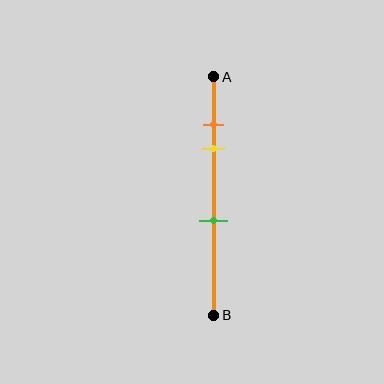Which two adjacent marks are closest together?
The orange and yellow marks are the closest adjacent pair.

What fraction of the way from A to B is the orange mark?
The orange mark is approximately 20% (0.2) of the way from A to B.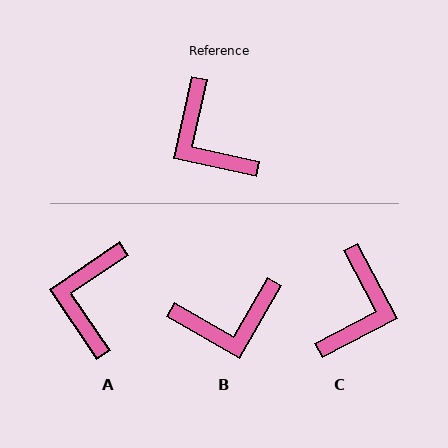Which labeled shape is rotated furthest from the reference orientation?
C, about 130 degrees away.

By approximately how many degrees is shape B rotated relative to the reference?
Approximately 72 degrees counter-clockwise.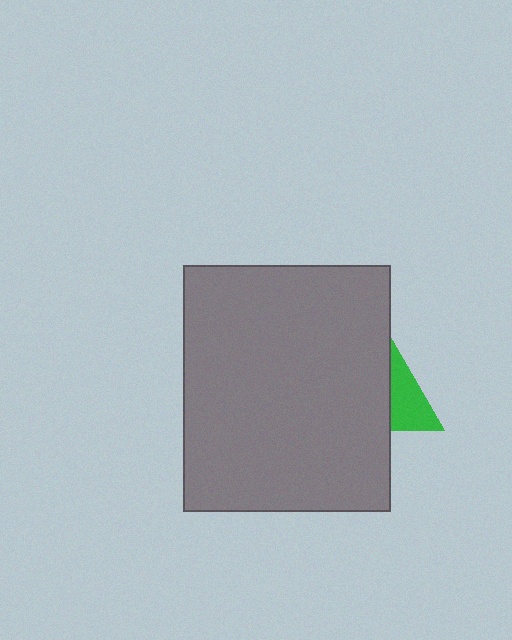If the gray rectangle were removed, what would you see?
You would see the complete green triangle.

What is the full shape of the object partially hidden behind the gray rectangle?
The partially hidden object is a green triangle.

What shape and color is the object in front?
The object in front is a gray rectangle.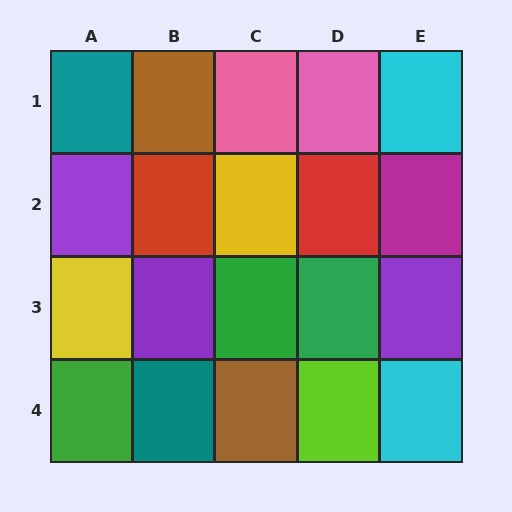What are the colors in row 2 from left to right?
Purple, red, yellow, red, magenta.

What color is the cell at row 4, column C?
Brown.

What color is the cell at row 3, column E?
Purple.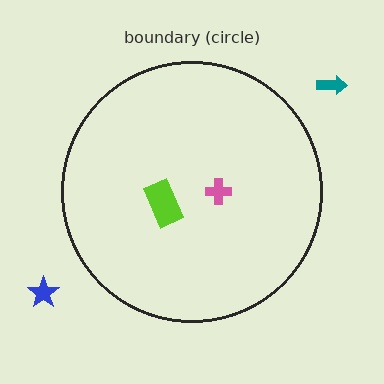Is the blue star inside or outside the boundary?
Outside.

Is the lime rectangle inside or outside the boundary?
Inside.